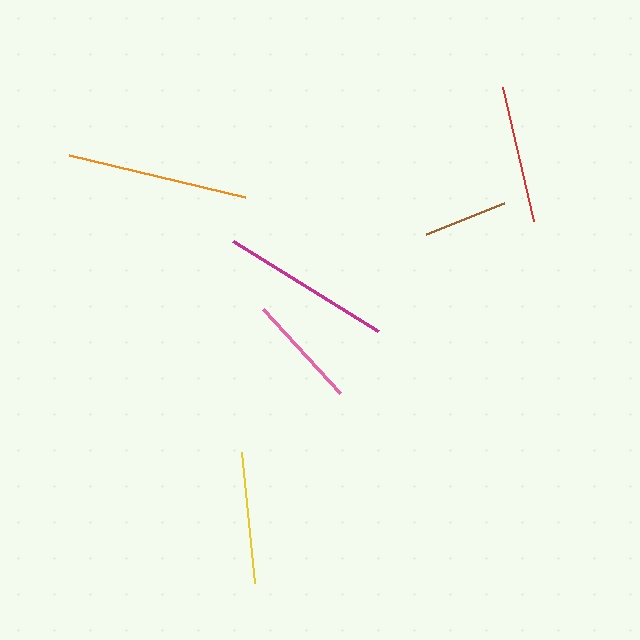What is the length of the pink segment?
The pink segment is approximately 114 pixels long.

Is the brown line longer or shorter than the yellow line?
The yellow line is longer than the brown line.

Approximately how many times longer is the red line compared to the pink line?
The red line is approximately 1.2 times the length of the pink line.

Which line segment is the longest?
The orange line is the longest at approximately 181 pixels.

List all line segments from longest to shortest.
From longest to shortest: orange, magenta, red, yellow, pink, brown.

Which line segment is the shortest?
The brown line is the shortest at approximately 83 pixels.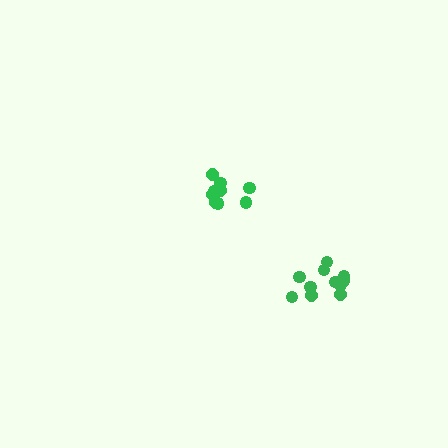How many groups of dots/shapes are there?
There are 2 groups.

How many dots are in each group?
Group 1: 9 dots, Group 2: 11 dots (20 total).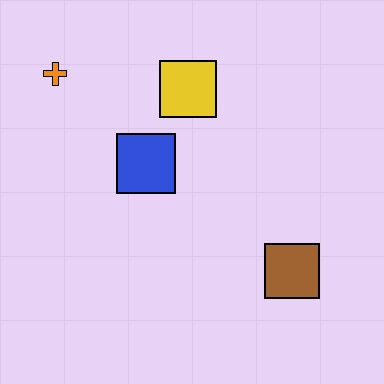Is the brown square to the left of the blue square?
No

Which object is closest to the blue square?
The yellow square is closest to the blue square.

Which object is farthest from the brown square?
The orange cross is farthest from the brown square.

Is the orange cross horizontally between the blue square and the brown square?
No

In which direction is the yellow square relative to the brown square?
The yellow square is above the brown square.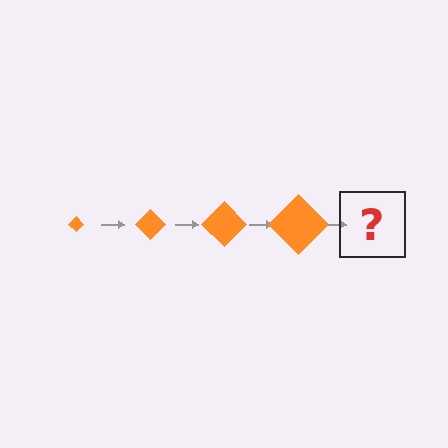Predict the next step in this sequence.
The next step is an orange diamond, larger than the previous one.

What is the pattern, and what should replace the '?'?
The pattern is that the diamond gets progressively larger each step. The '?' should be an orange diamond, larger than the previous one.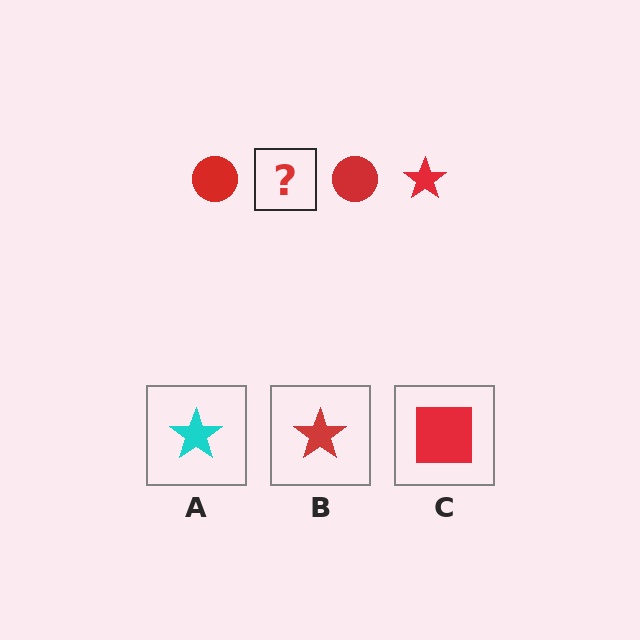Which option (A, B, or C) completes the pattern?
B.